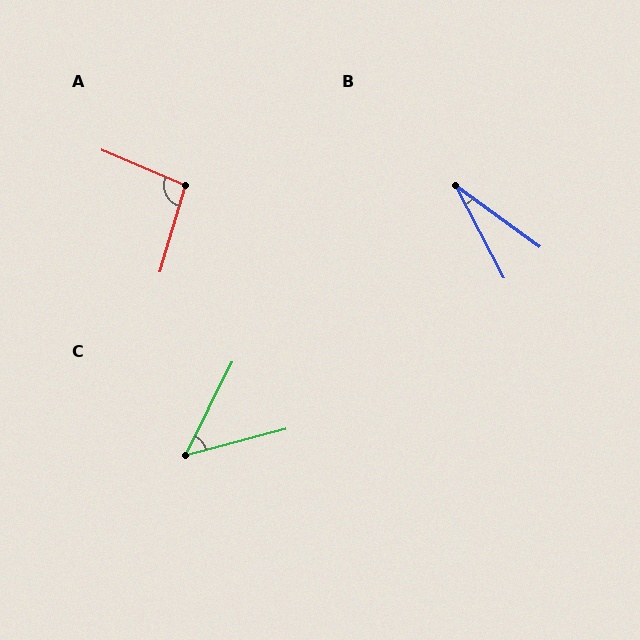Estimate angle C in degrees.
Approximately 49 degrees.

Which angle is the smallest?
B, at approximately 27 degrees.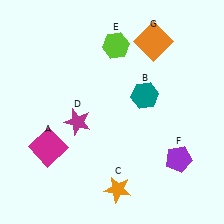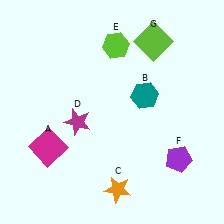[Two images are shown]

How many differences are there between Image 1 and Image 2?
There is 1 difference between the two images.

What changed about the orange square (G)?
In Image 1, G is orange. In Image 2, it changed to lime.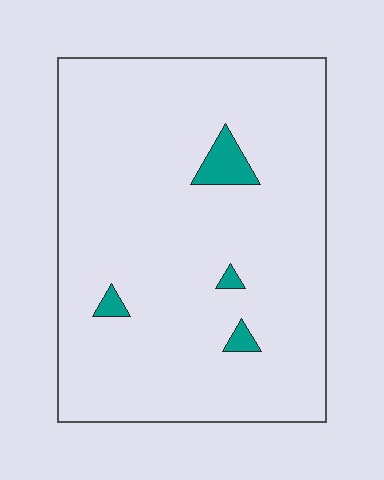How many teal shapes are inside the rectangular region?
4.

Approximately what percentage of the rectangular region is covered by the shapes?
Approximately 5%.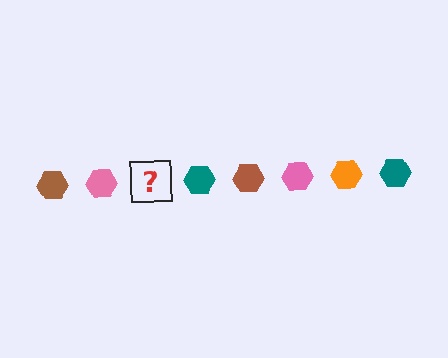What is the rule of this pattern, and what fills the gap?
The rule is that the pattern cycles through brown, pink, orange, teal hexagons. The gap should be filled with an orange hexagon.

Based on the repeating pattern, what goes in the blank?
The blank should be an orange hexagon.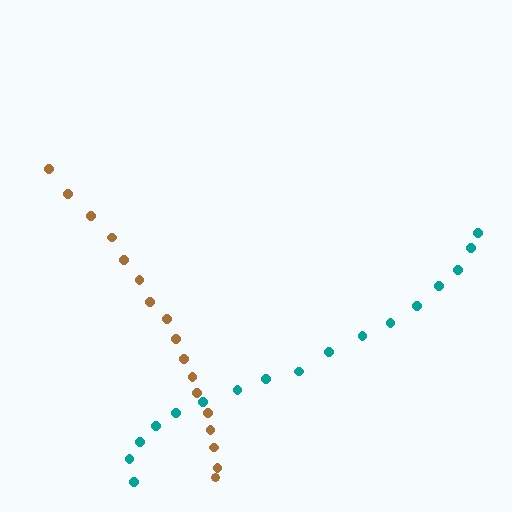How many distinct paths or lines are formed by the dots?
There are 2 distinct paths.